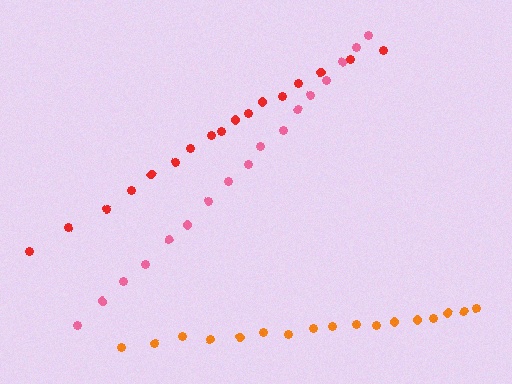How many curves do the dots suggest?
There are 3 distinct paths.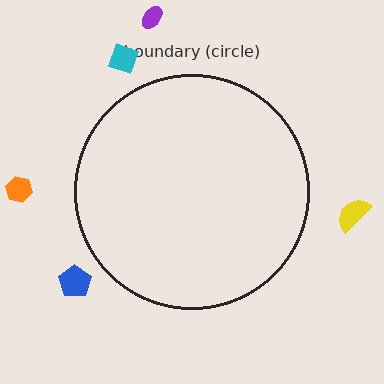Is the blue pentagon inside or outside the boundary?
Outside.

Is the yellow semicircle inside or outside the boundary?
Outside.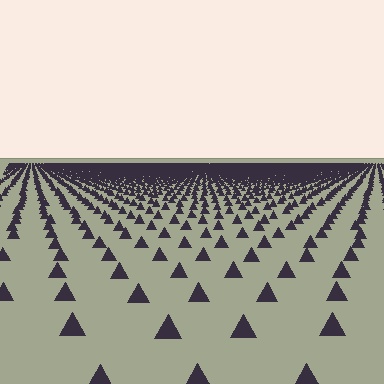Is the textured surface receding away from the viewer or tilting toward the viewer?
The surface is receding away from the viewer. Texture elements get smaller and denser toward the top.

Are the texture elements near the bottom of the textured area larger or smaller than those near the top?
Larger. Near the bottom, elements are closer to the viewer and appear at a bigger on-screen size.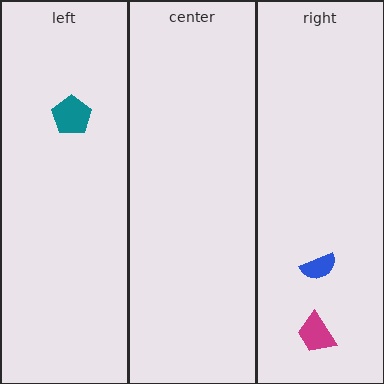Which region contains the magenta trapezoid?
The right region.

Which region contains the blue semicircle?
The right region.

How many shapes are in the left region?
1.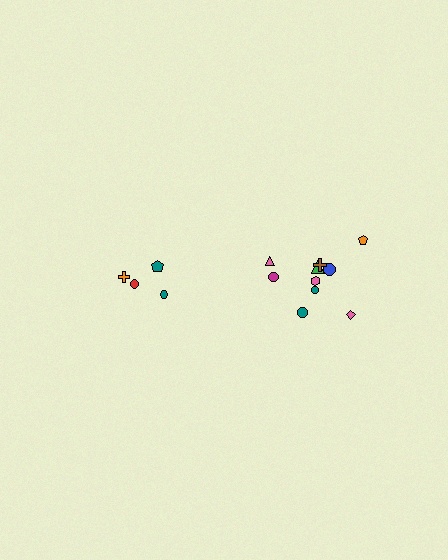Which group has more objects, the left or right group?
The right group.